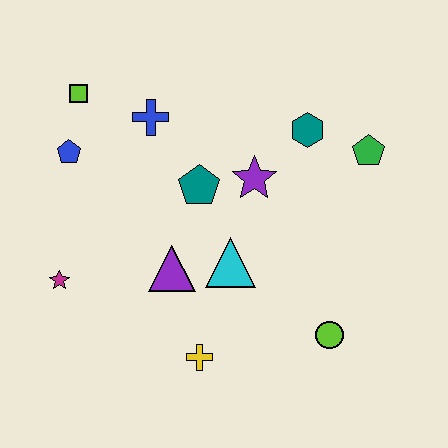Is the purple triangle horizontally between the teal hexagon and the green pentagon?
No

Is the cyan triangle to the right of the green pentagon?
No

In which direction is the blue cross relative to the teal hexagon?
The blue cross is to the left of the teal hexagon.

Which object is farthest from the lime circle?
The lime square is farthest from the lime circle.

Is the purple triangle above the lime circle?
Yes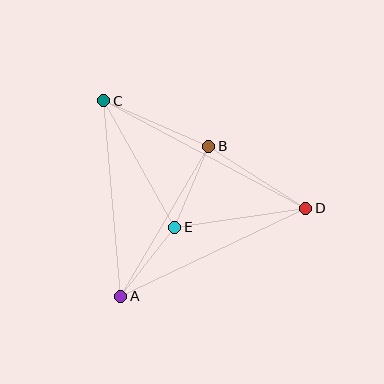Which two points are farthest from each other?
Points C and D are farthest from each other.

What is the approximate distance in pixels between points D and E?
The distance between D and E is approximately 133 pixels.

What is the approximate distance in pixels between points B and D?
The distance between B and D is approximately 115 pixels.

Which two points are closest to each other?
Points A and E are closest to each other.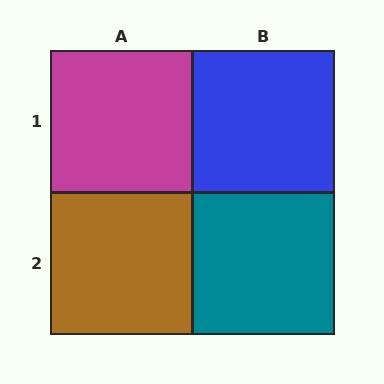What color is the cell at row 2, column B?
Teal.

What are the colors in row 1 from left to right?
Magenta, blue.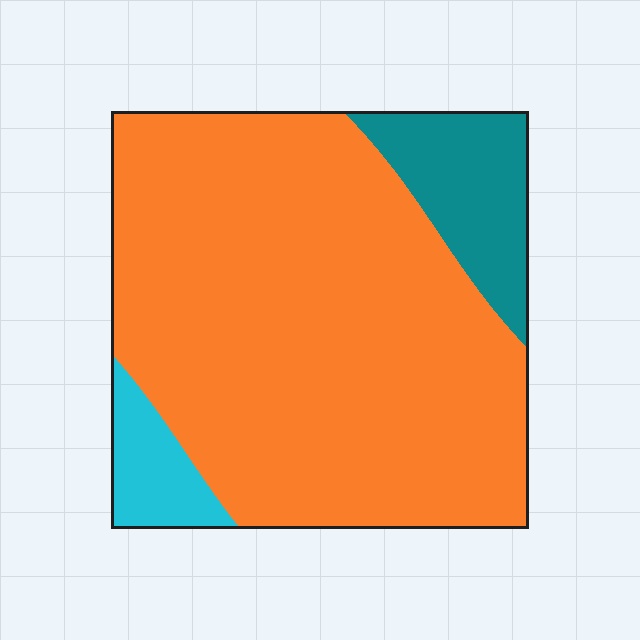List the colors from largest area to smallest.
From largest to smallest: orange, teal, cyan.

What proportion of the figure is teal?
Teal takes up about one eighth (1/8) of the figure.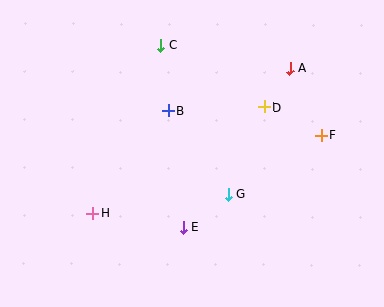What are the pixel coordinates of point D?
Point D is at (265, 107).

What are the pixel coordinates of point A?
Point A is at (290, 68).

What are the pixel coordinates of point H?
Point H is at (92, 214).